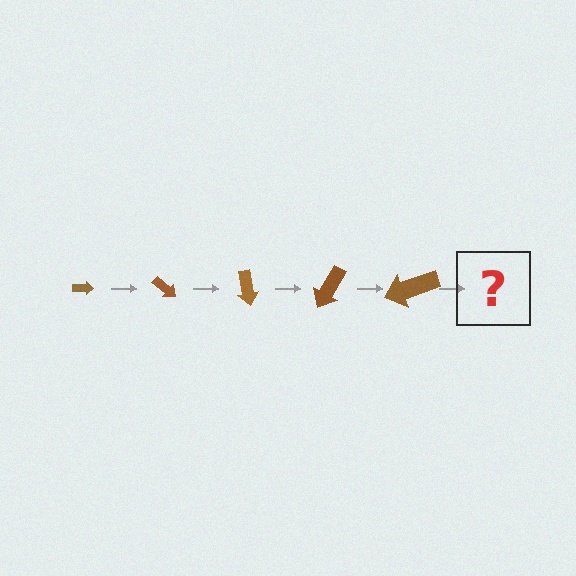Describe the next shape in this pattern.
It should be an arrow, larger than the previous one and rotated 200 degrees from the start.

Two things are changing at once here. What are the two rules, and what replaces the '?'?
The two rules are that the arrow grows larger each step and it rotates 40 degrees each step. The '?' should be an arrow, larger than the previous one and rotated 200 degrees from the start.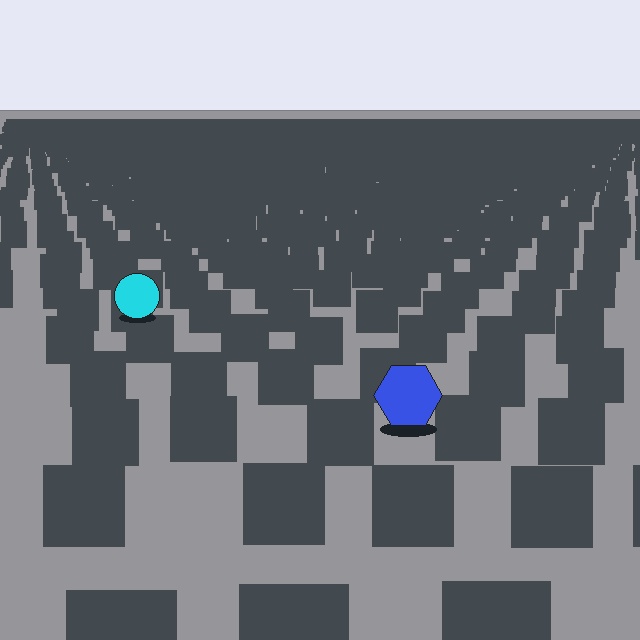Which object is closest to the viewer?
The blue hexagon is closest. The texture marks near it are larger and more spread out.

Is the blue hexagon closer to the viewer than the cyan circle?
Yes. The blue hexagon is closer — you can tell from the texture gradient: the ground texture is coarser near it.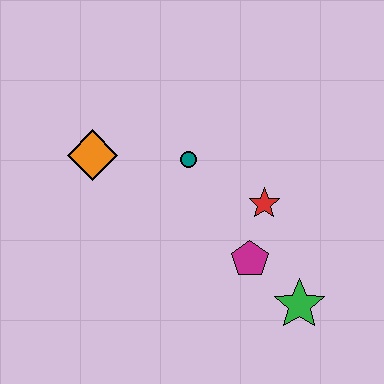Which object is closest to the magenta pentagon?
The red star is closest to the magenta pentagon.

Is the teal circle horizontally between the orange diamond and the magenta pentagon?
Yes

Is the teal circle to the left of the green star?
Yes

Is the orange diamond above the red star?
Yes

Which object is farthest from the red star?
The orange diamond is farthest from the red star.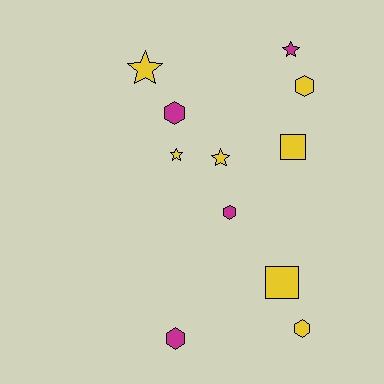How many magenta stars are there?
There is 1 magenta star.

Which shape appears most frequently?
Hexagon, with 5 objects.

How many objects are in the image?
There are 11 objects.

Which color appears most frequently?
Yellow, with 7 objects.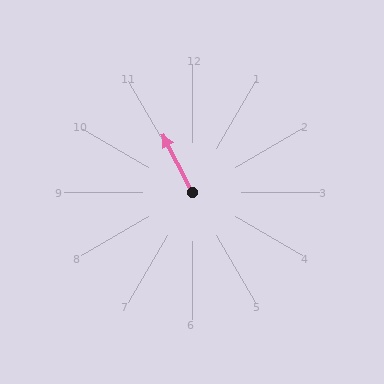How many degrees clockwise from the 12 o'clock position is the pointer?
Approximately 333 degrees.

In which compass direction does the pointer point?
Northwest.